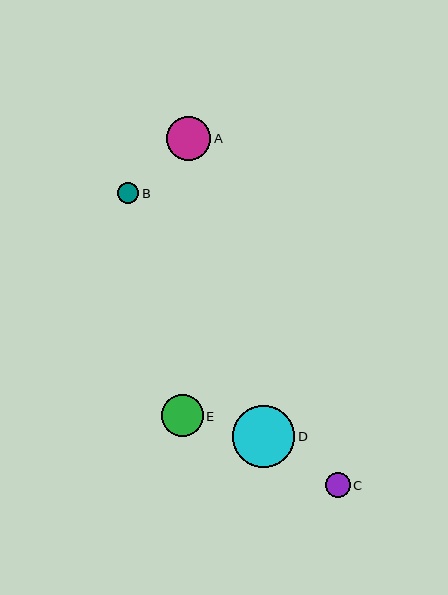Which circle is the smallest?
Circle B is the smallest with a size of approximately 21 pixels.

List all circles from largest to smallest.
From largest to smallest: D, A, E, C, B.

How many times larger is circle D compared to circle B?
Circle D is approximately 3.0 times the size of circle B.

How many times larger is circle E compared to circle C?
Circle E is approximately 1.7 times the size of circle C.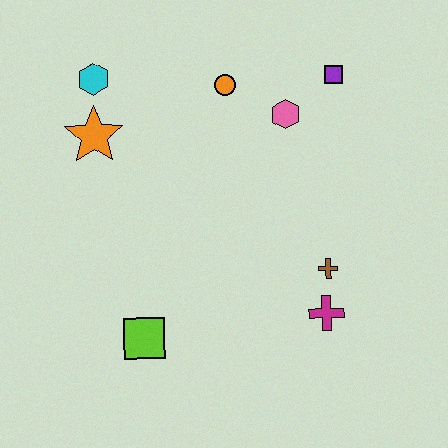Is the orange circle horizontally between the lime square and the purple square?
Yes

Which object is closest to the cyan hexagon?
The orange star is closest to the cyan hexagon.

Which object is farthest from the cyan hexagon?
The magenta cross is farthest from the cyan hexagon.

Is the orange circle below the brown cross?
No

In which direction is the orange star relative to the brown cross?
The orange star is to the left of the brown cross.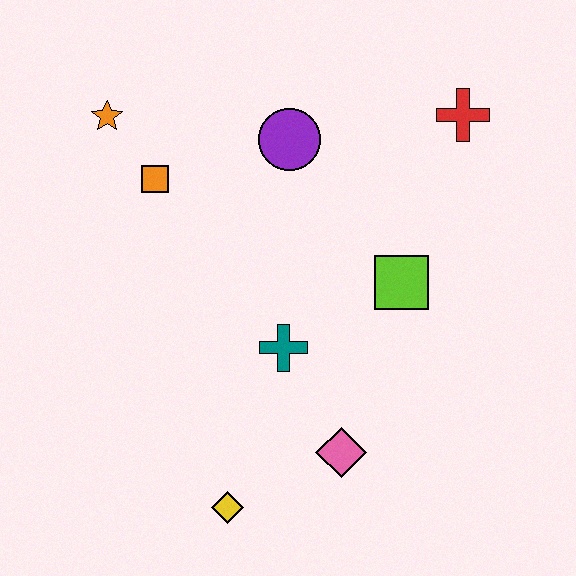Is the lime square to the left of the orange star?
No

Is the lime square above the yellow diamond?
Yes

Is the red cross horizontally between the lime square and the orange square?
No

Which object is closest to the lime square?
The teal cross is closest to the lime square.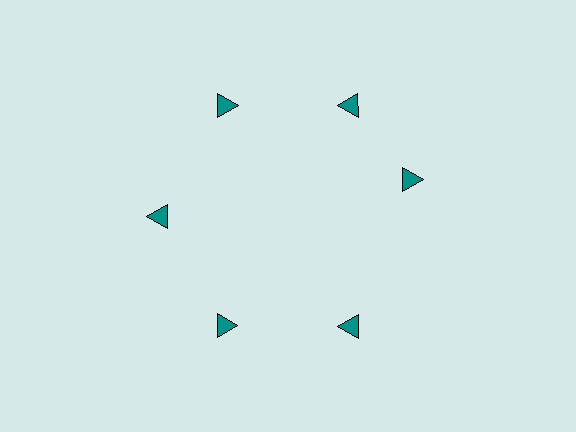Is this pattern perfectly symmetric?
No. The 6 teal triangles are arranged in a ring, but one element near the 3 o'clock position is rotated out of alignment along the ring, breaking the 6-fold rotational symmetry.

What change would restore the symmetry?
The symmetry would be restored by rotating it back into even spacing with its neighbors so that all 6 triangles sit at equal angles and equal distance from the center.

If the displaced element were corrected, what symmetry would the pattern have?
It would have 6-fold rotational symmetry — the pattern would map onto itself every 60 degrees.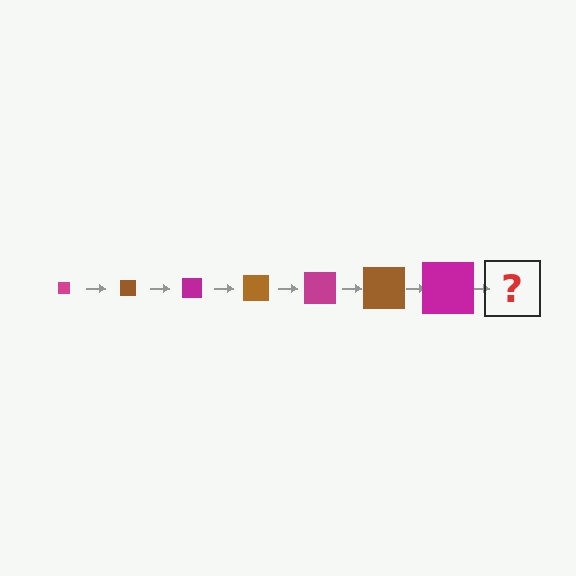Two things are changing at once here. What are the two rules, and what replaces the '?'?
The two rules are that the square grows larger each step and the color cycles through magenta and brown. The '?' should be a brown square, larger than the previous one.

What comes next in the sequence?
The next element should be a brown square, larger than the previous one.